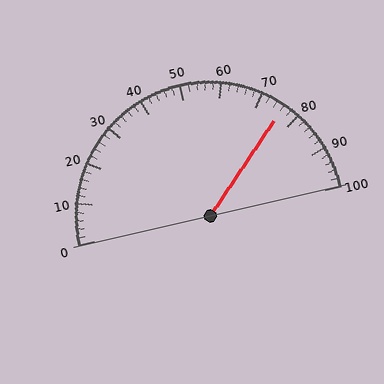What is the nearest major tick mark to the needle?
The nearest major tick mark is 80.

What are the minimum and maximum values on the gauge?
The gauge ranges from 0 to 100.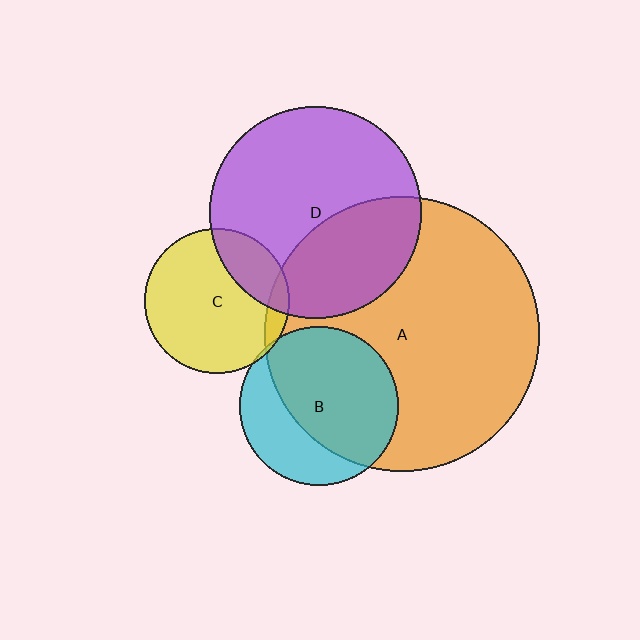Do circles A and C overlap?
Yes.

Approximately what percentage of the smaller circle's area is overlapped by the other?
Approximately 10%.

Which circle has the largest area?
Circle A (orange).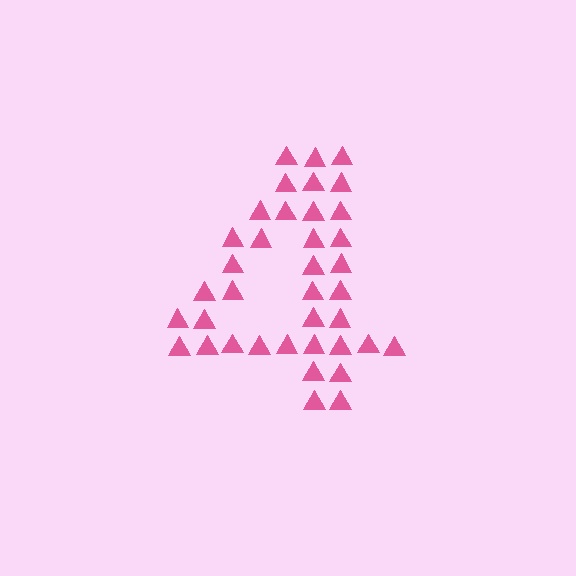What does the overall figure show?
The overall figure shows the digit 4.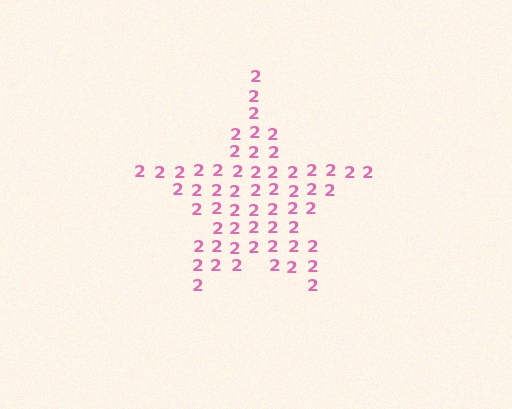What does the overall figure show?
The overall figure shows a star.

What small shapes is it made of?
It is made of small digit 2's.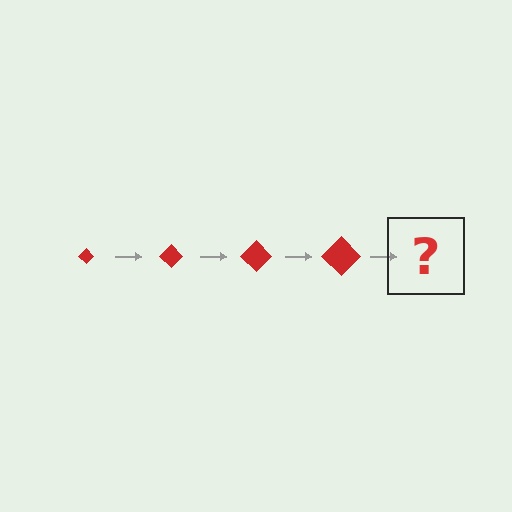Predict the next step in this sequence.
The next step is a red diamond, larger than the previous one.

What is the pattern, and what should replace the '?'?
The pattern is that the diamond gets progressively larger each step. The '?' should be a red diamond, larger than the previous one.